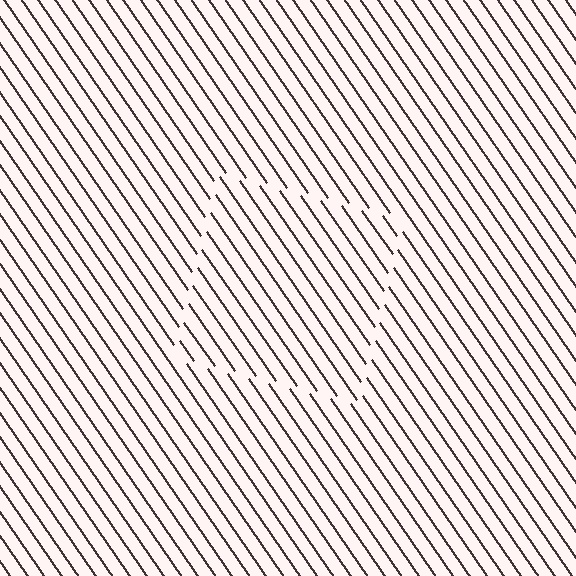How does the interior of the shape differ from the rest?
The interior of the shape contains the same grating, shifted by half a period — the contour is defined by the phase discontinuity where line-ends from the inner and outer gratings abut.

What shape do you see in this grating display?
An illusory square. The interior of the shape contains the same grating, shifted by half a period — the contour is defined by the phase discontinuity where line-ends from the inner and outer gratings abut.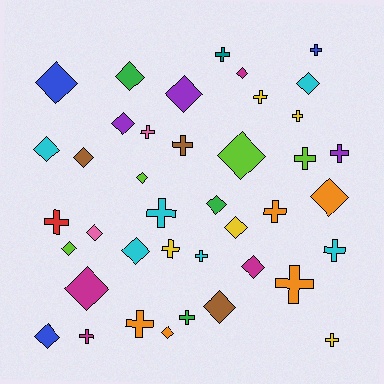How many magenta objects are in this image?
There are 4 magenta objects.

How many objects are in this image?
There are 40 objects.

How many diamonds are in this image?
There are 21 diamonds.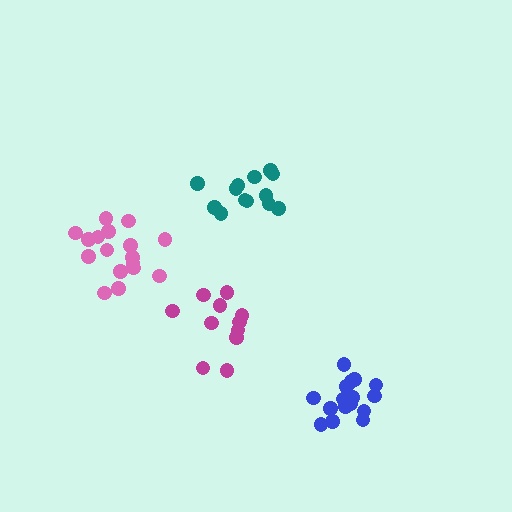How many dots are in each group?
Group 1: 17 dots, Group 2: 11 dots, Group 3: 13 dots, Group 4: 17 dots (58 total).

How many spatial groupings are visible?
There are 4 spatial groupings.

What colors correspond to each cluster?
The clusters are colored: pink, magenta, teal, blue.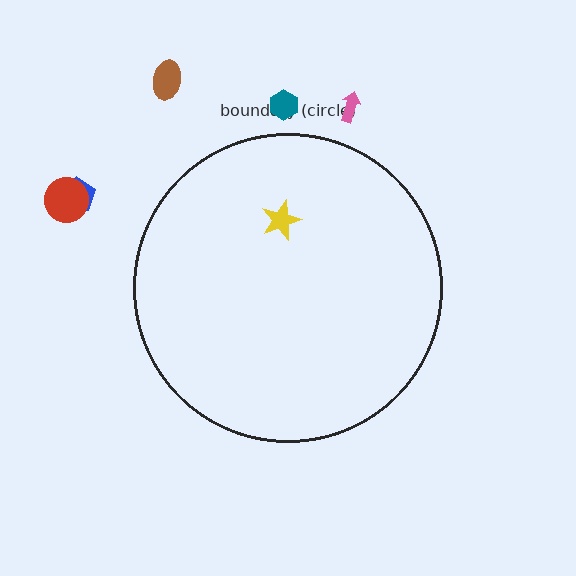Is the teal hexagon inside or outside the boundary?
Outside.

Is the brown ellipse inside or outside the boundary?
Outside.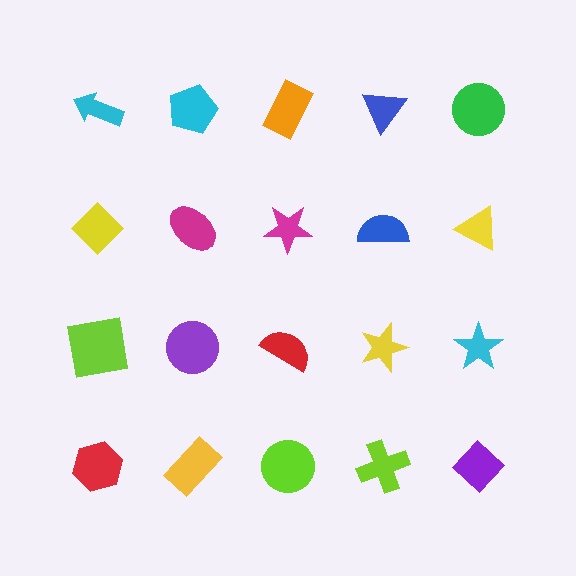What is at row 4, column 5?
A purple diamond.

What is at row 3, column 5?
A cyan star.